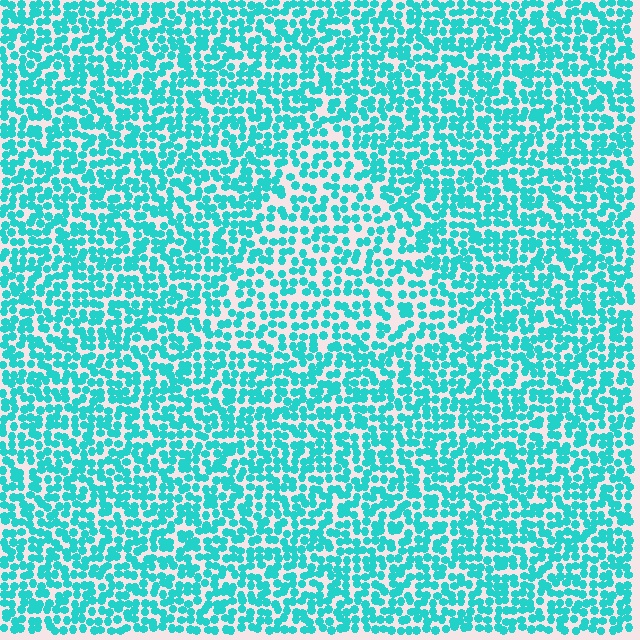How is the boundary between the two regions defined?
The boundary is defined by a change in element density (approximately 1.5x ratio). All elements are the same color, size, and shape.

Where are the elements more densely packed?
The elements are more densely packed outside the triangle boundary.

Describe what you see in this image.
The image contains small cyan elements arranged at two different densities. A triangle-shaped region is visible where the elements are less densely packed than the surrounding area.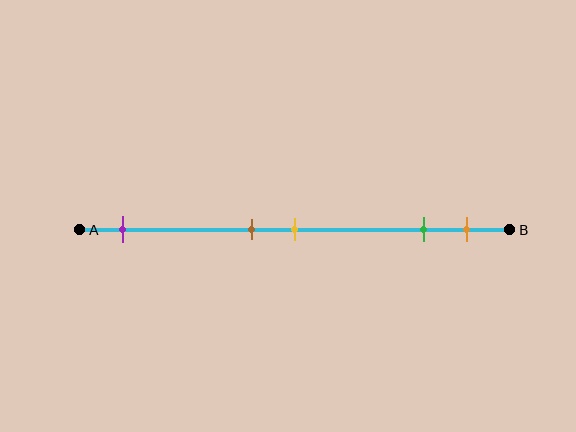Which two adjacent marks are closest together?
The brown and yellow marks are the closest adjacent pair.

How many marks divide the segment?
There are 5 marks dividing the segment.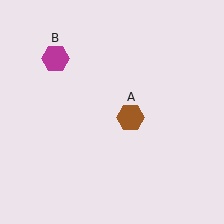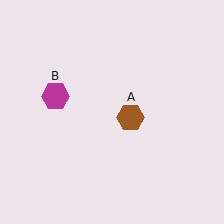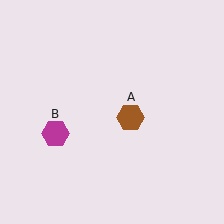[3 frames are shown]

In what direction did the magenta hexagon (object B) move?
The magenta hexagon (object B) moved down.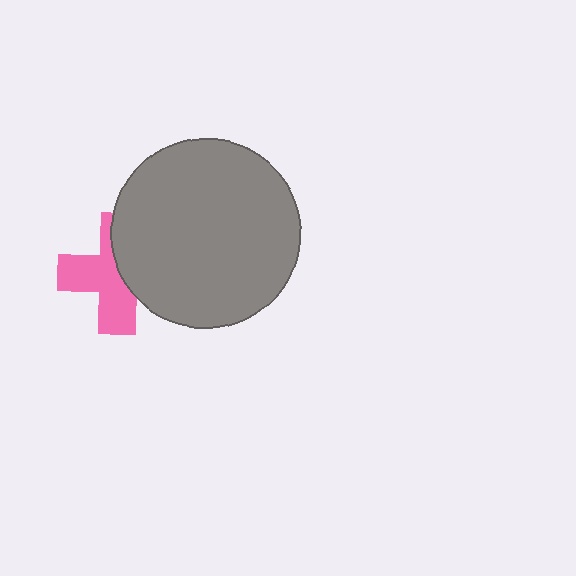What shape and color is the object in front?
The object in front is a gray circle.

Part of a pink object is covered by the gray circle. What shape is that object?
It is a cross.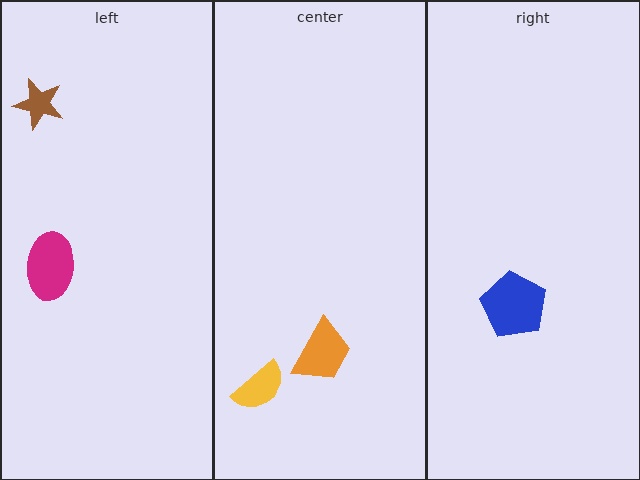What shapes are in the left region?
The magenta ellipse, the brown star.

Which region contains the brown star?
The left region.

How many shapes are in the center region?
2.